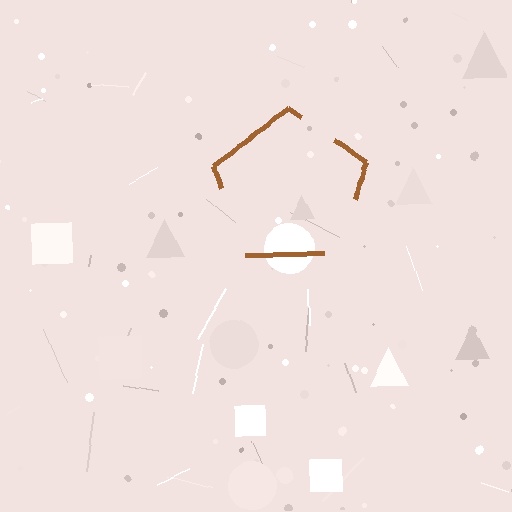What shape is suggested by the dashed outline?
The dashed outline suggests a pentagon.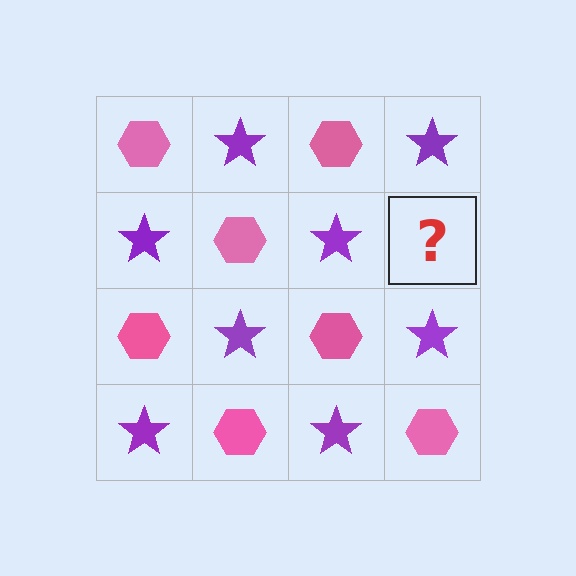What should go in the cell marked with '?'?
The missing cell should contain a pink hexagon.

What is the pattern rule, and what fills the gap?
The rule is that it alternates pink hexagon and purple star in a checkerboard pattern. The gap should be filled with a pink hexagon.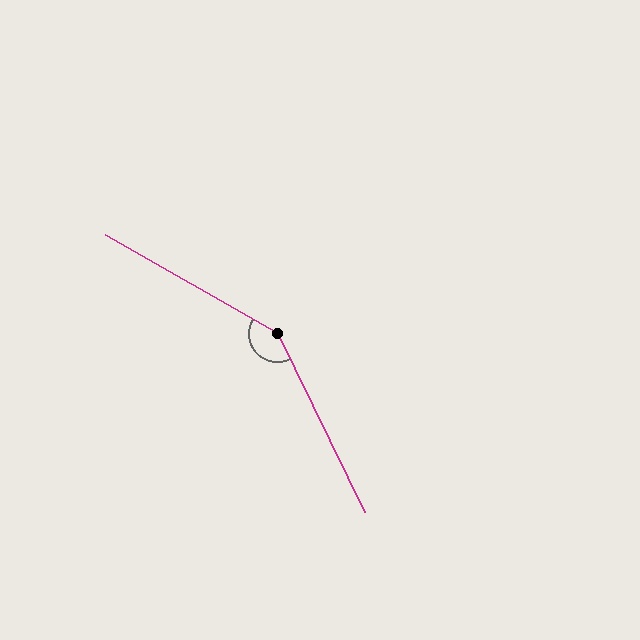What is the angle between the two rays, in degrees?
Approximately 146 degrees.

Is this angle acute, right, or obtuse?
It is obtuse.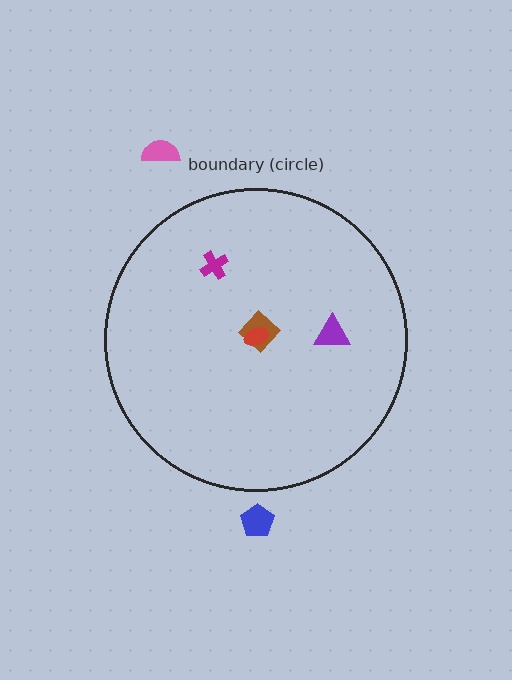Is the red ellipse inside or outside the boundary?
Inside.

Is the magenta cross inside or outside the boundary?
Inside.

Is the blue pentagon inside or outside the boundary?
Outside.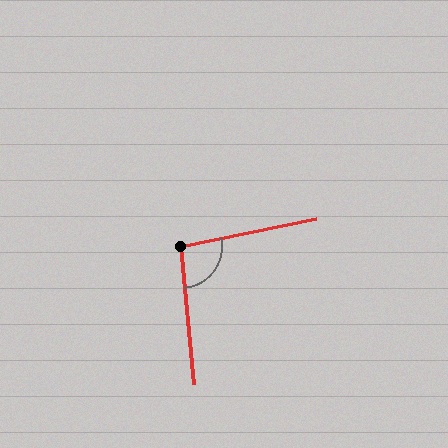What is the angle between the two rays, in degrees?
Approximately 97 degrees.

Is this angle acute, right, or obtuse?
It is obtuse.